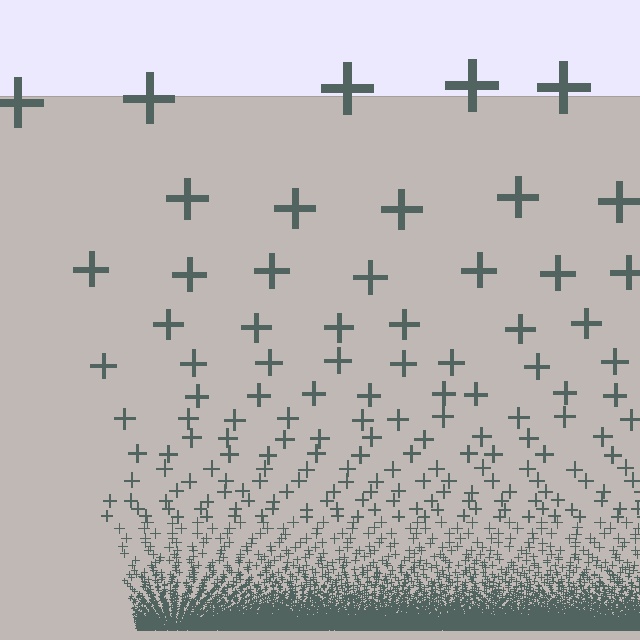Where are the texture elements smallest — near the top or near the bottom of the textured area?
Near the bottom.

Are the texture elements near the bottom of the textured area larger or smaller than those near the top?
Smaller. The gradient is inverted — elements near the bottom are smaller and denser.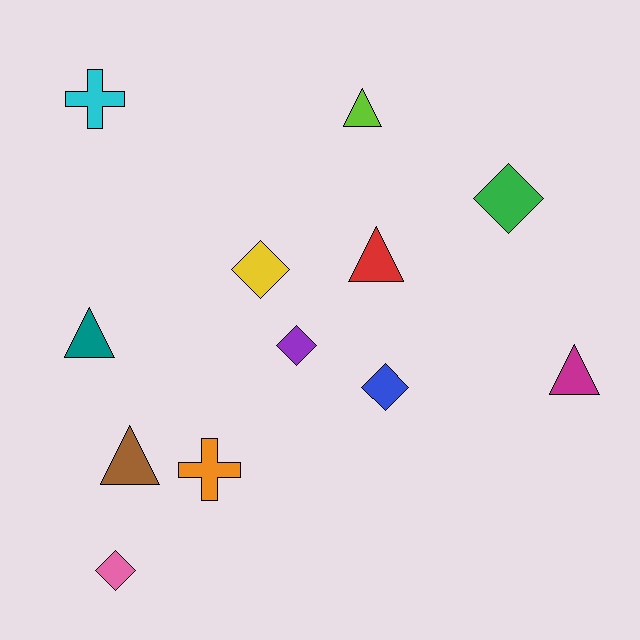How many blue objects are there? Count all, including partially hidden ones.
There is 1 blue object.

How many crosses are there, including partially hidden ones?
There are 2 crosses.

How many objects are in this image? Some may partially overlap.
There are 12 objects.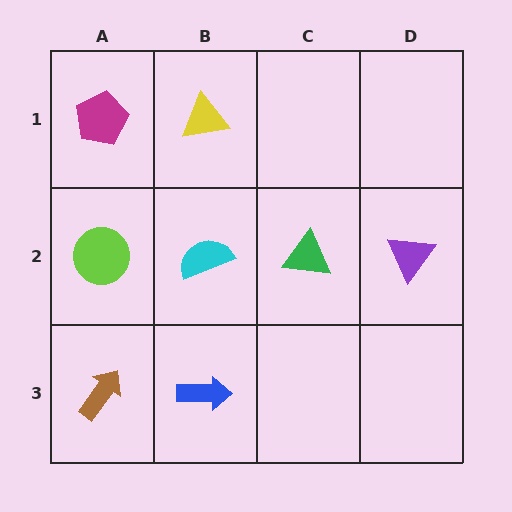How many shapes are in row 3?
2 shapes.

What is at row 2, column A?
A lime circle.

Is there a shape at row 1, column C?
No, that cell is empty.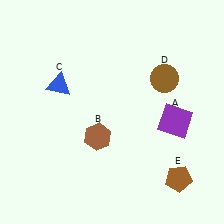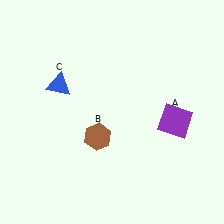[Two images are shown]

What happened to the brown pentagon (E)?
The brown pentagon (E) was removed in Image 2. It was in the bottom-right area of Image 1.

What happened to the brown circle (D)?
The brown circle (D) was removed in Image 2. It was in the top-right area of Image 1.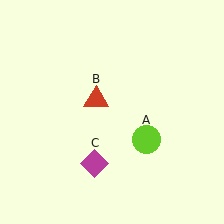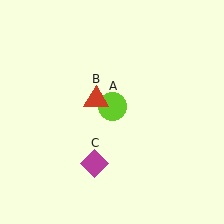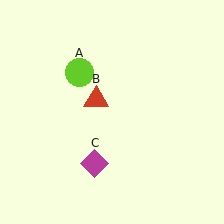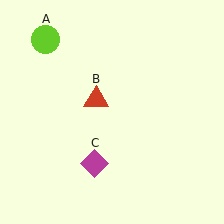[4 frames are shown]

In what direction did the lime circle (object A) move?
The lime circle (object A) moved up and to the left.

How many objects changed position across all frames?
1 object changed position: lime circle (object A).